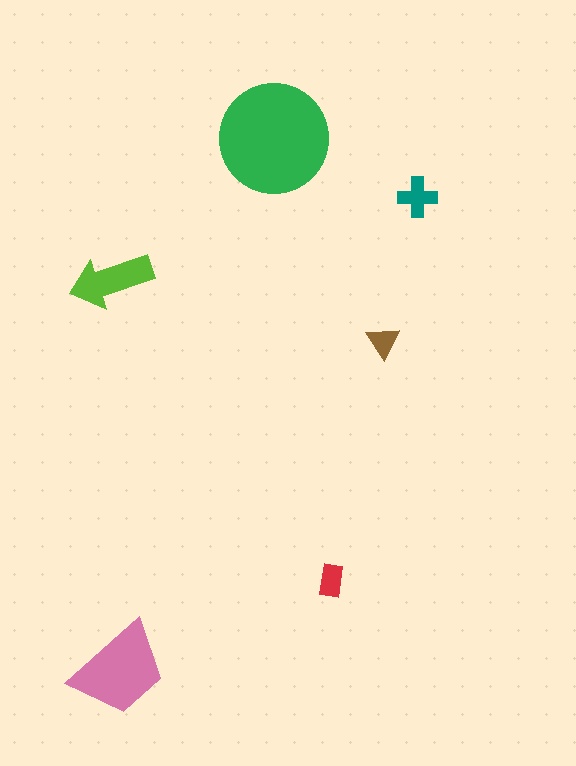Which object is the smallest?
The brown triangle.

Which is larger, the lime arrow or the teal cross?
The lime arrow.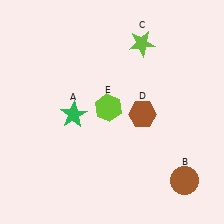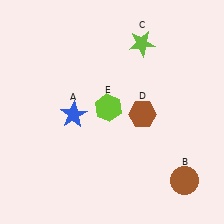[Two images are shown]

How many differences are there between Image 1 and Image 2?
There is 1 difference between the two images.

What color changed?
The star (A) changed from green in Image 1 to blue in Image 2.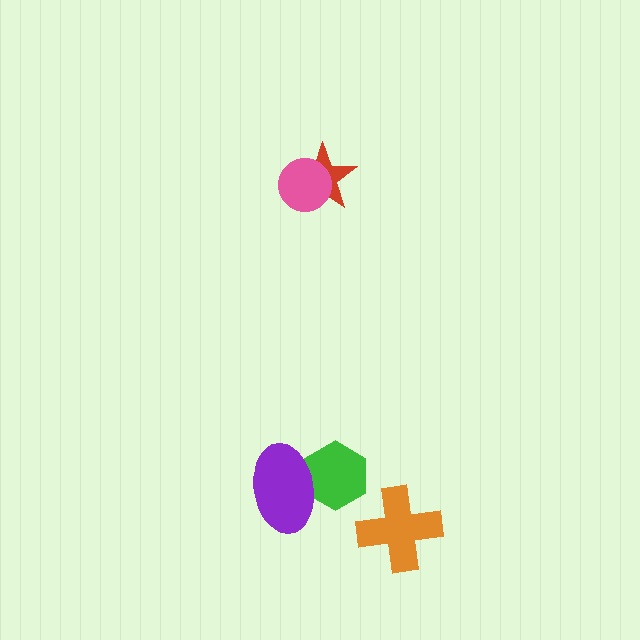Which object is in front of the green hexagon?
The purple ellipse is in front of the green hexagon.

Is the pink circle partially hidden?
No, no other shape covers it.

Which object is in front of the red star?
The pink circle is in front of the red star.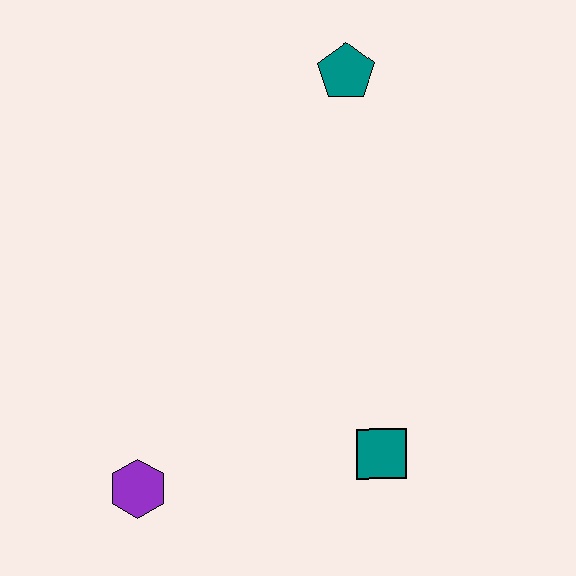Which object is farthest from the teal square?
The teal pentagon is farthest from the teal square.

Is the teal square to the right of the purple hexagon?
Yes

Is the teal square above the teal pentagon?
No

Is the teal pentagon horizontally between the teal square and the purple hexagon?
Yes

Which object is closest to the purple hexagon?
The teal square is closest to the purple hexagon.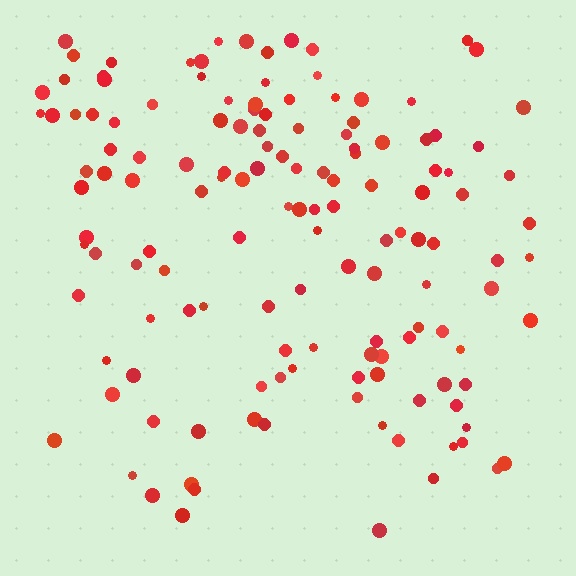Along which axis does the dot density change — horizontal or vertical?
Vertical.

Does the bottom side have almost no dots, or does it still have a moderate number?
Still a moderate number, just noticeably fewer than the top.